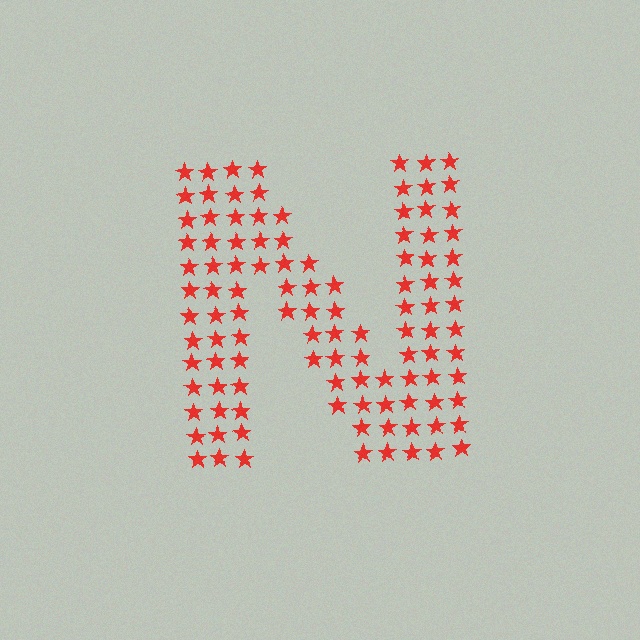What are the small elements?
The small elements are stars.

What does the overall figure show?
The overall figure shows the letter N.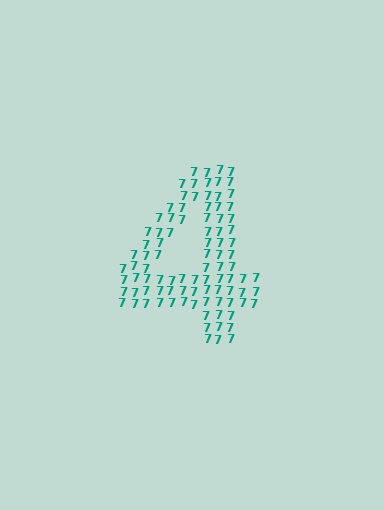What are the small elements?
The small elements are digit 7's.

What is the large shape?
The large shape is the digit 4.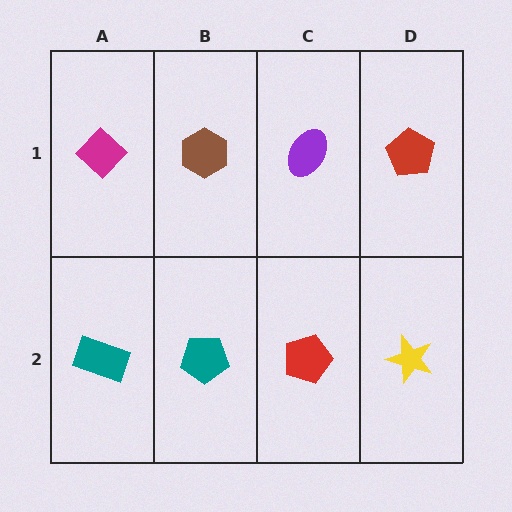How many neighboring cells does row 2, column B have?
3.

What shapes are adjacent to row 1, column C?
A red pentagon (row 2, column C), a brown hexagon (row 1, column B), a red pentagon (row 1, column D).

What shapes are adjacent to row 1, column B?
A teal pentagon (row 2, column B), a magenta diamond (row 1, column A), a purple ellipse (row 1, column C).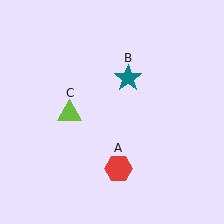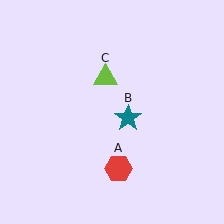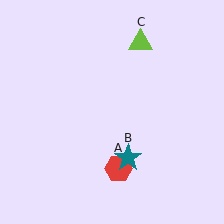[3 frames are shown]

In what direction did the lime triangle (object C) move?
The lime triangle (object C) moved up and to the right.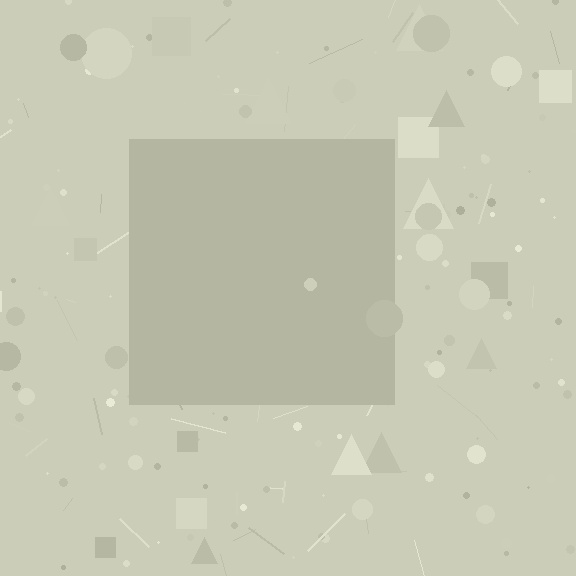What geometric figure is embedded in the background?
A square is embedded in the background.